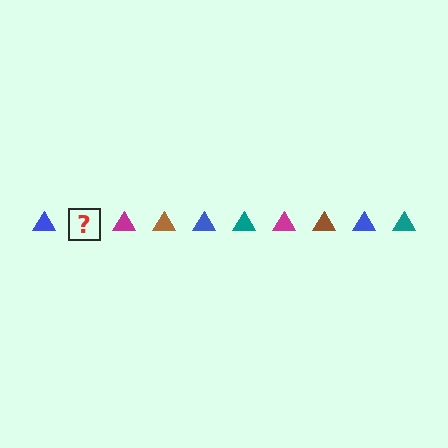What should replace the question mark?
The question mark should be replaced with a teal triangle.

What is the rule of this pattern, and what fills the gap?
The rule is that the pattern cycles through blue, teal, magenta, brown triangles. The gap should be filled with a teal triangle.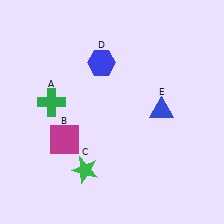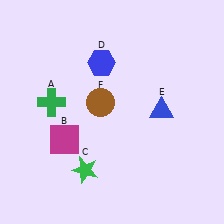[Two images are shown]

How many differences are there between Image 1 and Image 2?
There is 1 difference between the two images.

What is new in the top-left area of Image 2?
A brown circle (F) was added in the top-left area of Image 2.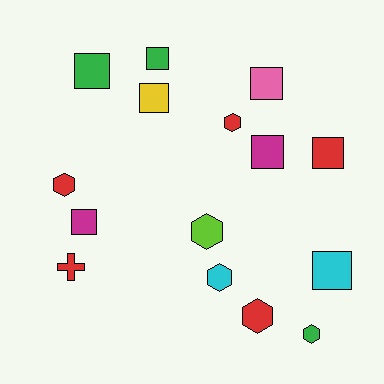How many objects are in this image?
There are 15 objects.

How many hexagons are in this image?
There are 6 hexagons.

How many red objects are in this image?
There are 5 red objects.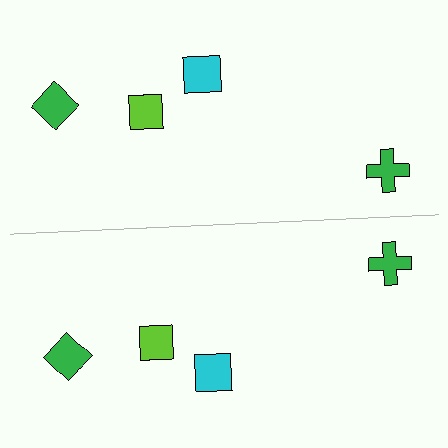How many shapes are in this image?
There are 8 shapes in this image.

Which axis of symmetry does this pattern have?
The pattern has a horizontal axis of symmetry running through the center of the image.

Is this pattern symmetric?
Yes, this pattern has bilateral (reflection) symmetry.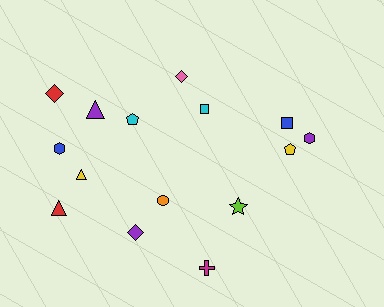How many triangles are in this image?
There are 3 triangles.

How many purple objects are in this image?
There are 3 purple objects.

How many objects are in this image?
There are 15 objects.